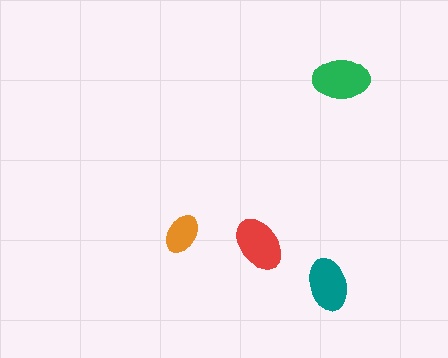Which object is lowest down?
The teal ellipse is bottommost.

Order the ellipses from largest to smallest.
the green one, the red one, the teal one, the orange one.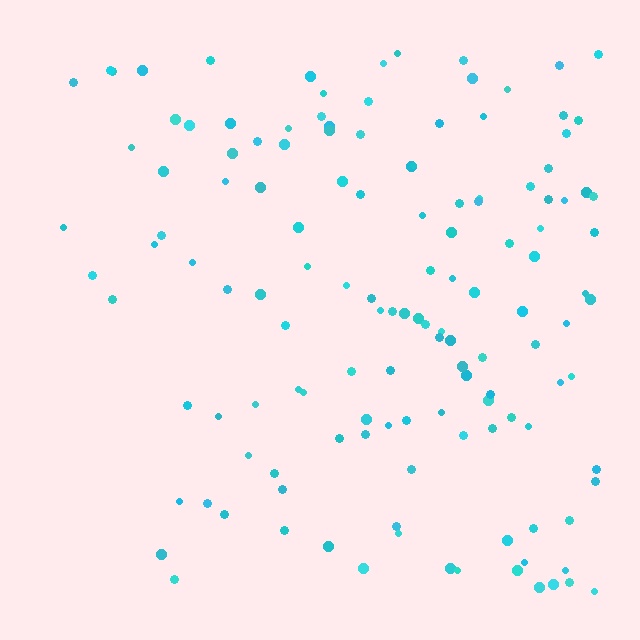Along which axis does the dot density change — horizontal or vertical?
Horizontal.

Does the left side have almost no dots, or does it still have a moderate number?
Still a moderate number, just noticeably fewer than the right.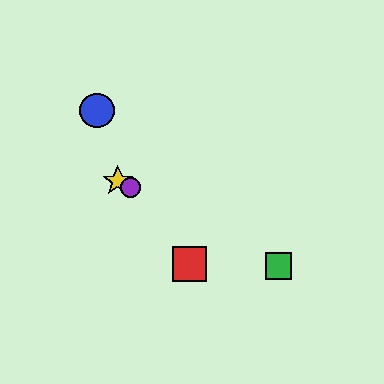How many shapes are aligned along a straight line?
3 shapes (the green square, the yellow star, the purple circle) are aligned along a straight line.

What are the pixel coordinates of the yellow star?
The yellow star is at (118, 181).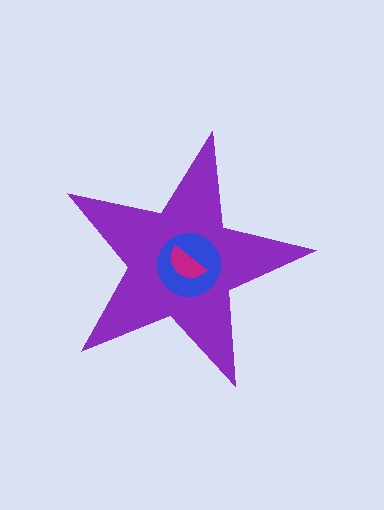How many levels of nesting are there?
3.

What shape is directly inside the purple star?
The blue circle.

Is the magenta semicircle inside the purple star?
Yes.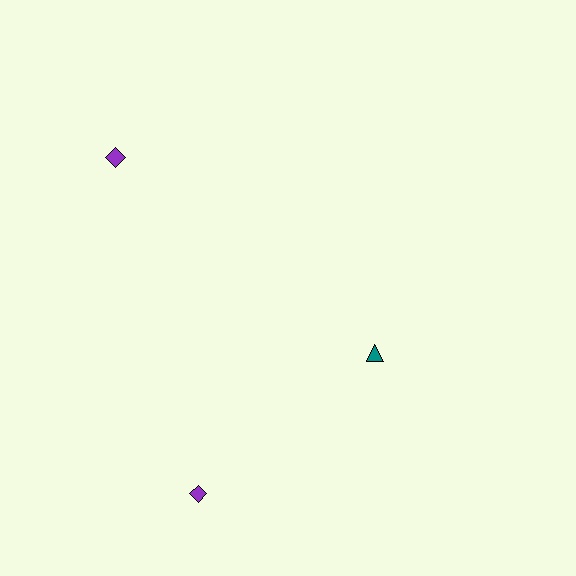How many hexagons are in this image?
There are no hexagons.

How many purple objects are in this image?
There are 2 purple objects.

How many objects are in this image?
There are 3 objects.